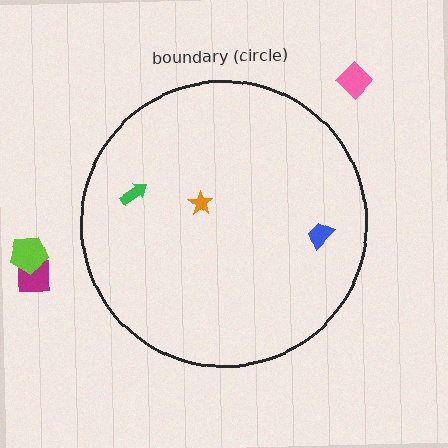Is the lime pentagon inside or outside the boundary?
Outside.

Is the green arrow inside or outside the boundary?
Inside.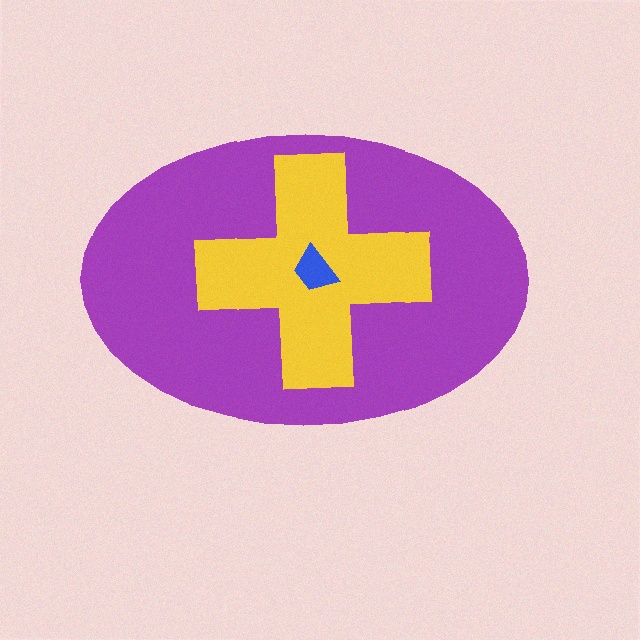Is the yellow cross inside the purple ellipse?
Yes.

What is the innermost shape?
The blue trapezoid.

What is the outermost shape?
The purple ellipse.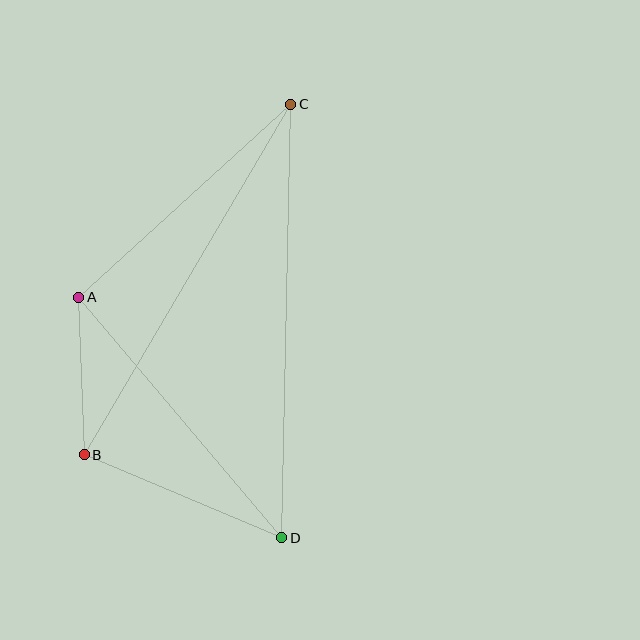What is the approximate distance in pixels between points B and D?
The distance between B and D is approximately 214 pixels.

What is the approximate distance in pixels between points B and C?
The distance between B and C is approximately 407 pixels.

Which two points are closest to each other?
Points A and B are closest to each other.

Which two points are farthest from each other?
Points C and D are farthest from each other.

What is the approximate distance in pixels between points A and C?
The distance between A and C is approximately 287 pixels.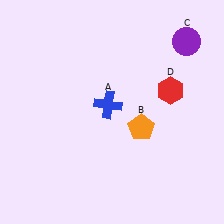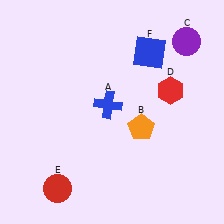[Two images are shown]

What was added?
A red circle (E), a blue square (F) were added in Image 2.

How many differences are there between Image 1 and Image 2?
There are 2 differences between the two images.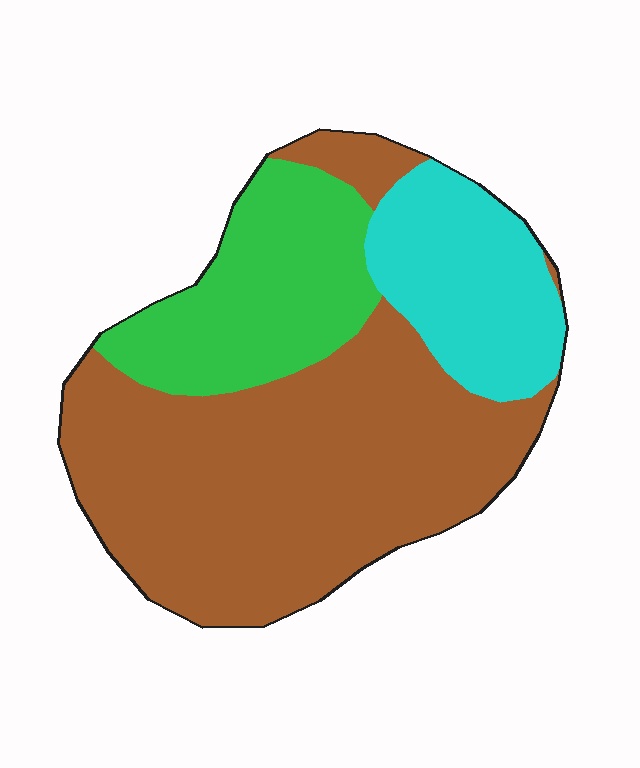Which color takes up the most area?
Brown, at roughly 60%.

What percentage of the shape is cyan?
Cyan takes up less than a quarter of the shape.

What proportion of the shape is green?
Green covers about 25% of the shape.